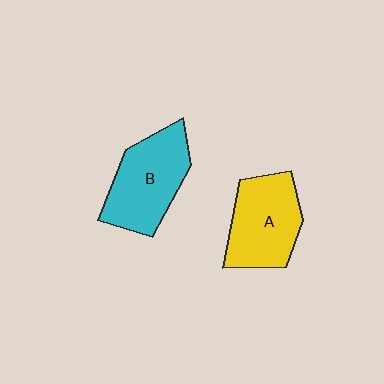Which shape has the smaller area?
Shape A (yellow).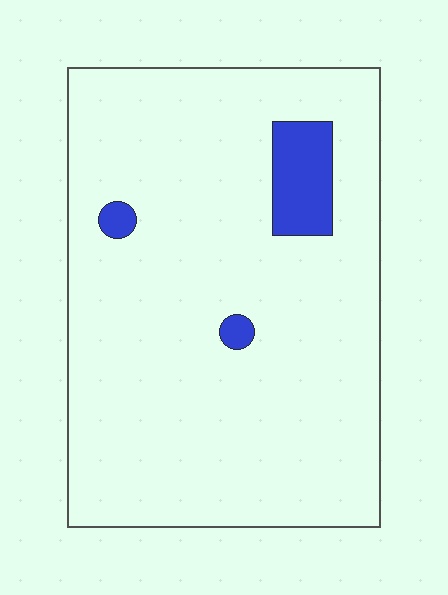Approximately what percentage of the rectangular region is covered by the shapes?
Approximately 5%.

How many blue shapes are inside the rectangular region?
3.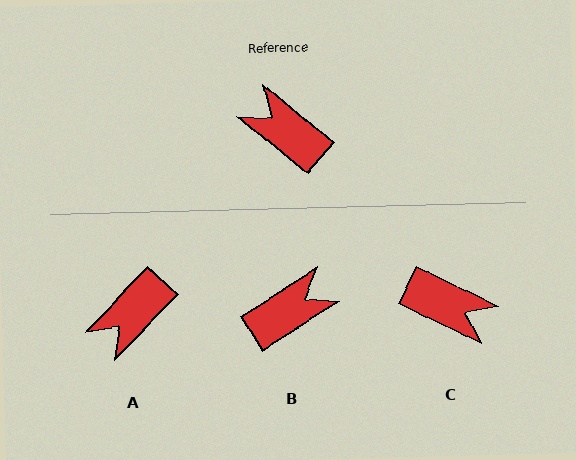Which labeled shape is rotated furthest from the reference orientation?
C, about 167 degrees away.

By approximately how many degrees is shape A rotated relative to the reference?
Approximately 86 degrees counter-clockwise.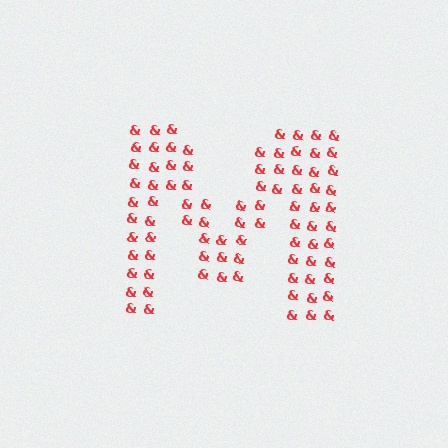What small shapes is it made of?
It is made of small ampersands.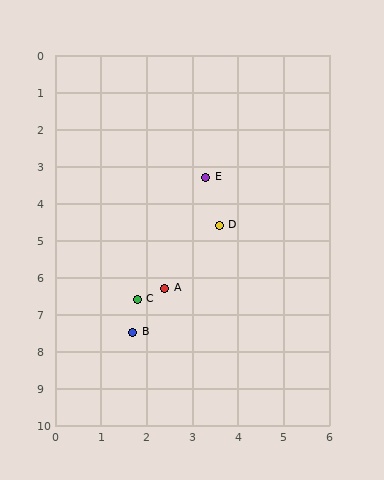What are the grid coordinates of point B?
Point B is at approximately (1.7, 7.5).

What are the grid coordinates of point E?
Point E is at approximately (3.3, 3.3).